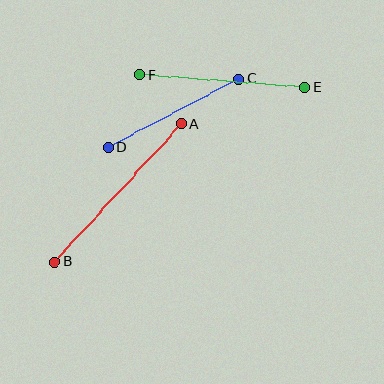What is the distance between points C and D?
The distance is approximately 147 pixels.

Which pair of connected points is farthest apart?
Points A and B are farthest apart.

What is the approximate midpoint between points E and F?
The midpoint is at approximately (222, 81) pixels.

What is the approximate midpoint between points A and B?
The midpoint is at approximately (118, 193) pixels.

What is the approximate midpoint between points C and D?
The midpoint is at approximately (173, 113) pixels.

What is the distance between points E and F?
The distance is approximately 166 pixels.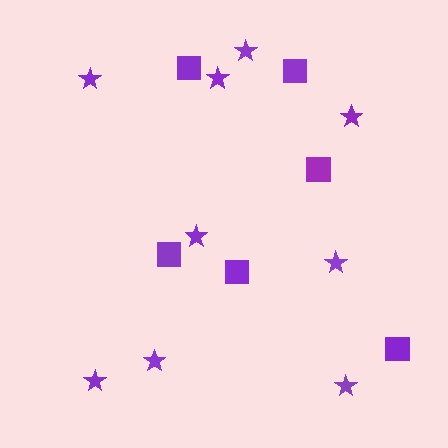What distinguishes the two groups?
There are 2 groups: one group of stars (9) and one group of squares (6).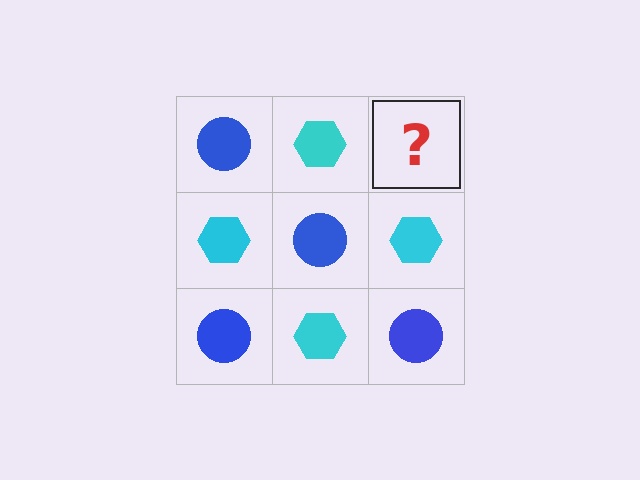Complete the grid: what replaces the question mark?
The question mark should be replaced with a blue circle.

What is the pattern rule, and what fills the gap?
The rule is that it alternates blue circle and cyan hexagon in a checkerboard pattern. The gap should be filled with a blue circle.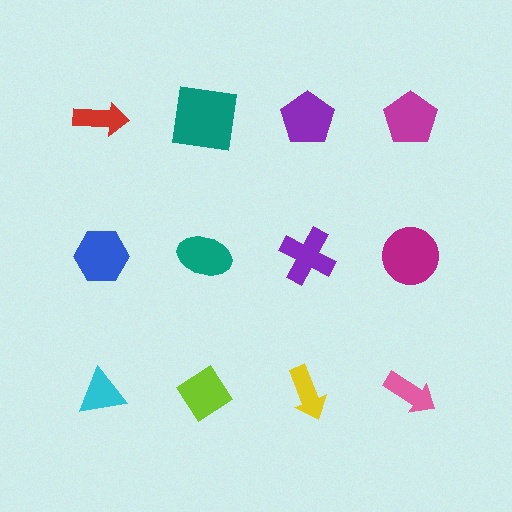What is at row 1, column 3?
A purple pentagon.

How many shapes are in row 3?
4 shapes.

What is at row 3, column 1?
A cyan triangle.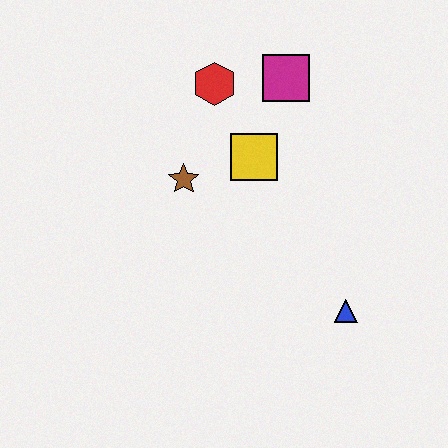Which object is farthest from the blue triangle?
The red hexagon is farthest from the blue triangle.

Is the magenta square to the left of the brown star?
No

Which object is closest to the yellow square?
The brown star is closest to the yellow square.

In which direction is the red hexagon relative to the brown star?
The red hexagon is above the brown star.